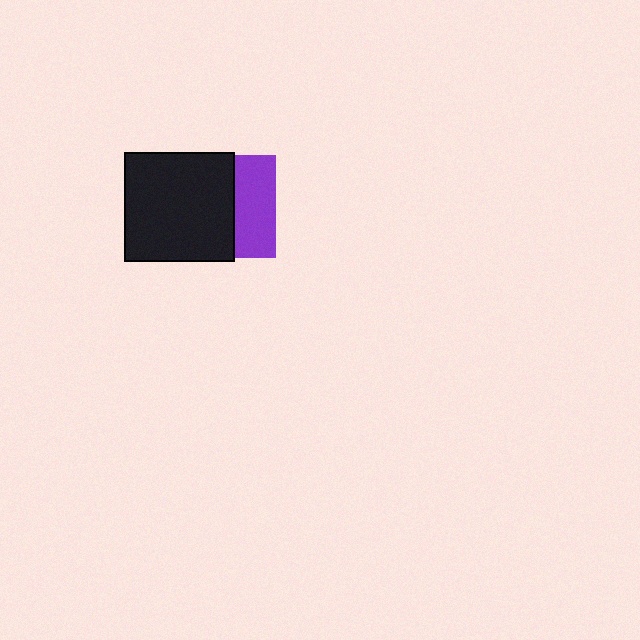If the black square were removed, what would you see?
You would see the complete purple square.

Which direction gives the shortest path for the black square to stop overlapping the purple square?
Moving left gives the shortest separation.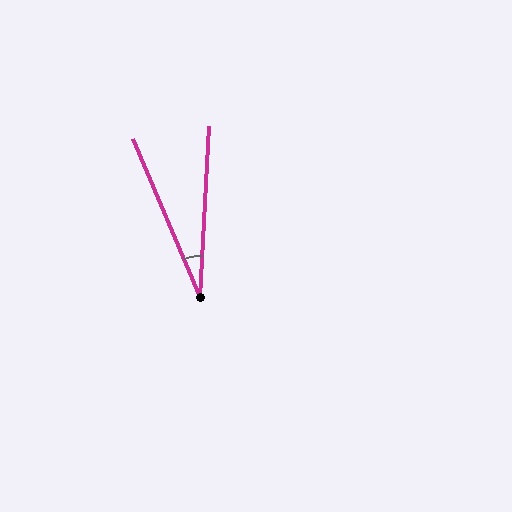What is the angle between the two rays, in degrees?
Approximately 26 degrees.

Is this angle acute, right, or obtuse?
It is acute.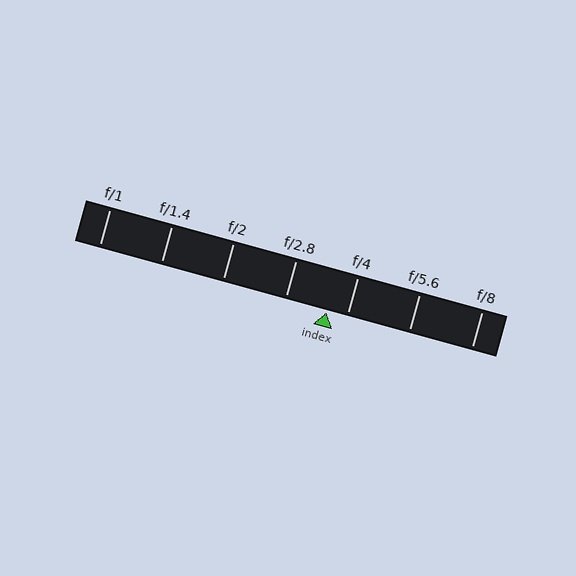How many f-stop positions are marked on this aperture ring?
There are 7 f-stop positions marked.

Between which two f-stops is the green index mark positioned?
The index mark is between f/2.8 and f/4.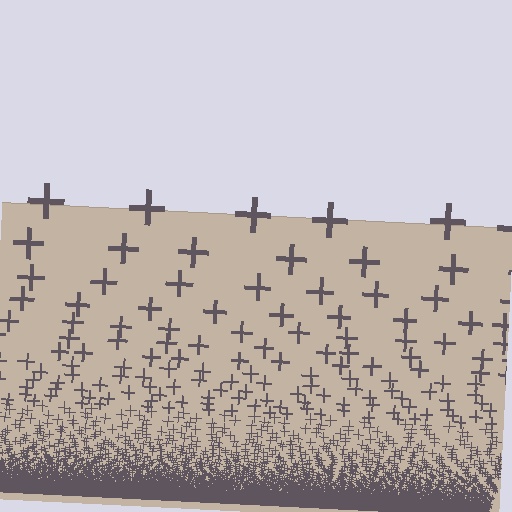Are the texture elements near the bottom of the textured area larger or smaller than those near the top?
Smaller. The gradient is inverted — elements near the bottom are smaller and denser.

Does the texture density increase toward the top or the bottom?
Density increases toward the bottom.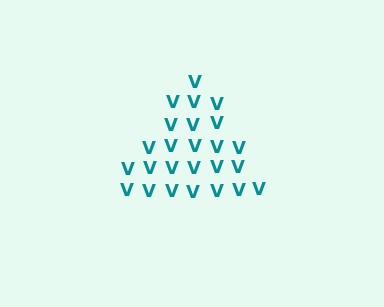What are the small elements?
The small elements are letter V's.